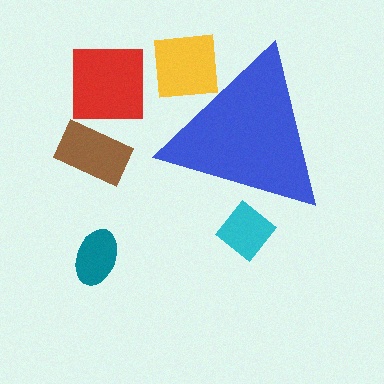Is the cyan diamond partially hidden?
Yes, the cyan diamond is partially hidden behind the blue triangle.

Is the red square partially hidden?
No, the red square is fully visible.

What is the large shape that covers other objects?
A blue triangle.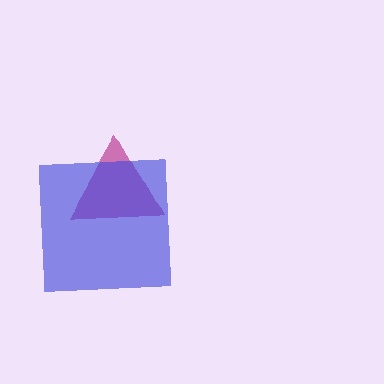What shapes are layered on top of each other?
The layered shapes are: a magenta triangle, a blue square.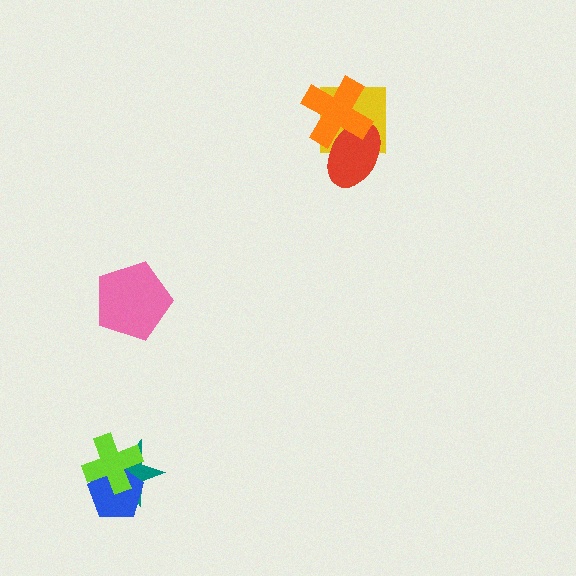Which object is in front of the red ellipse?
The orange cross is in front of the red ellipse.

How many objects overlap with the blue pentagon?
2 objects overlap with the blue pentagon.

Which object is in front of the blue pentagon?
The lime cross is in front of the blue pentagon.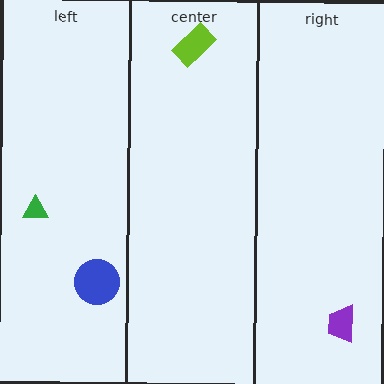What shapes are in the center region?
The lime rectangle.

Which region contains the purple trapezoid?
The right region.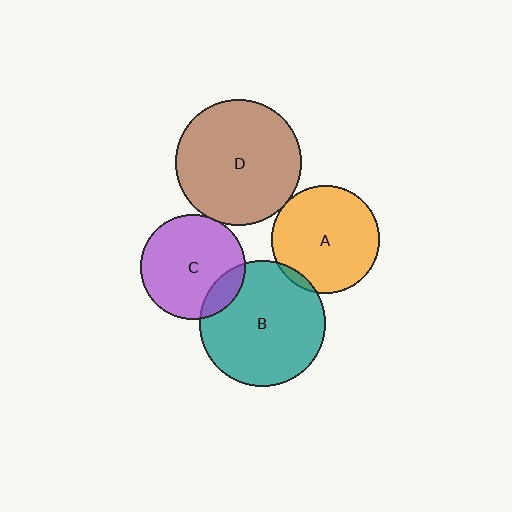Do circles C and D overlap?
Yes.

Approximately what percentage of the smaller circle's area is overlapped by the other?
Approximately 5%.